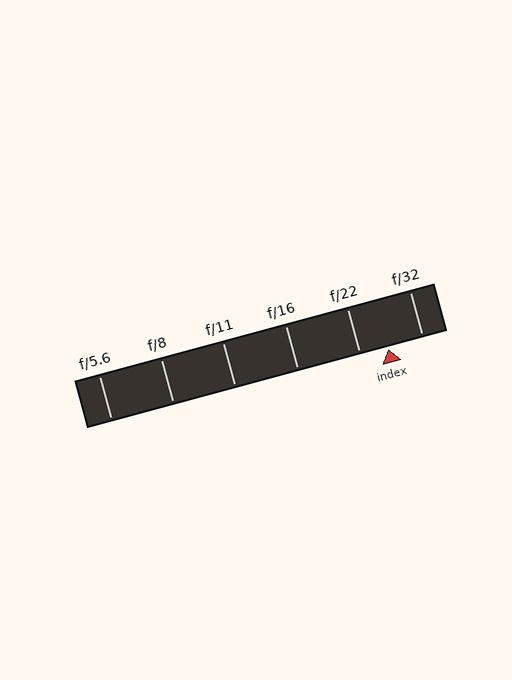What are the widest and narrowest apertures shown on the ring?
The widest aperture shown is f/5.6 and the narrowest is f/32.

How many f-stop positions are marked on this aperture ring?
There are 6 f-stop positions marked.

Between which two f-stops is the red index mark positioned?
The index mark is between f/22 and f/32.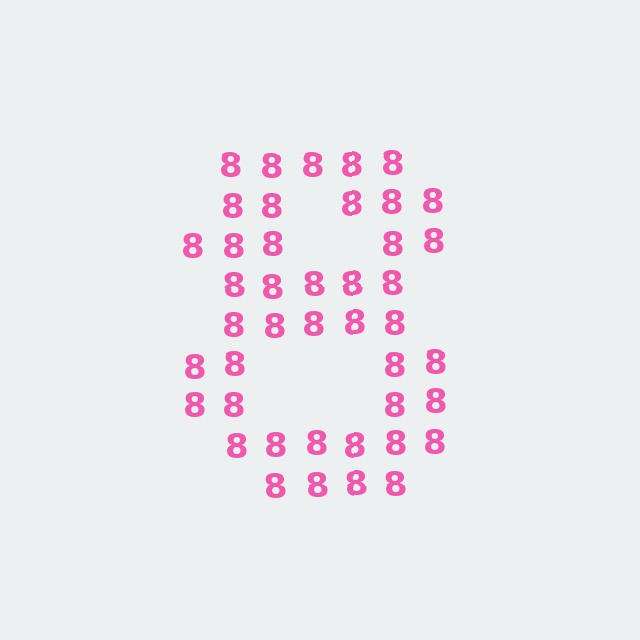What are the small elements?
The small elements are digit 8's.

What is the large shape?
The large shape is the digit 8.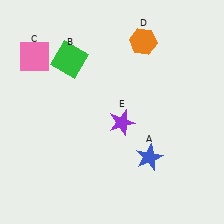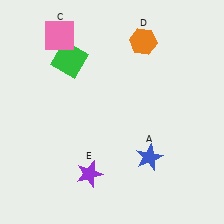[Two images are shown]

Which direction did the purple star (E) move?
The purple star (E) moved down.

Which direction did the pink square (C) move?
The pink square (C) moved right.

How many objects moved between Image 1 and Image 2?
2 objects moved between the two images.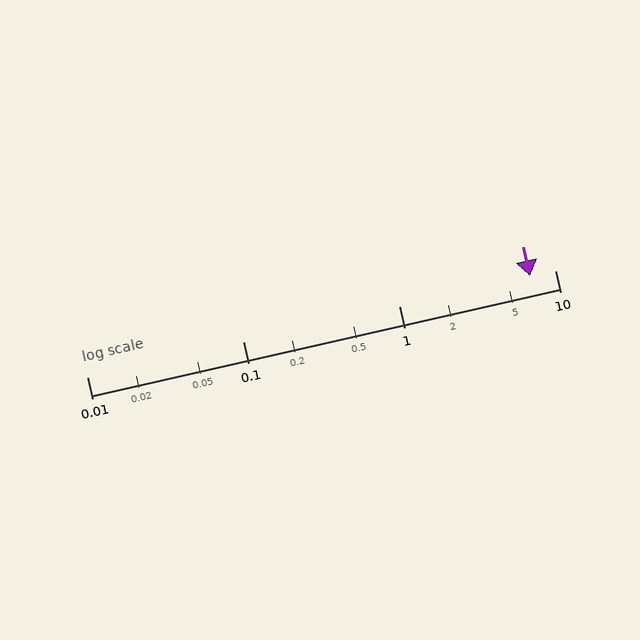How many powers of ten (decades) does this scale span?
The scale spans 3 decades, from 0.01 to 10.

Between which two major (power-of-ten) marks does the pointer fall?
The pointer is between 1 and 10.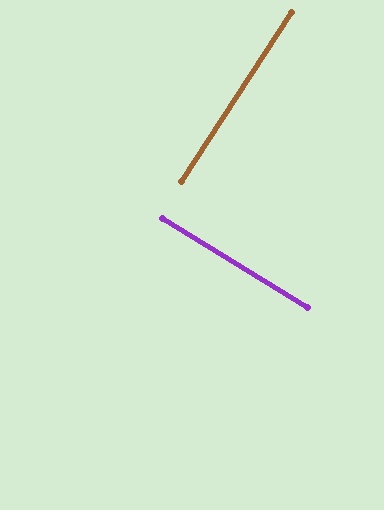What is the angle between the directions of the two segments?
Approximately 88 degrees.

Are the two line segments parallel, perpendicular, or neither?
Perpendicular — they meet at approximately 88°.